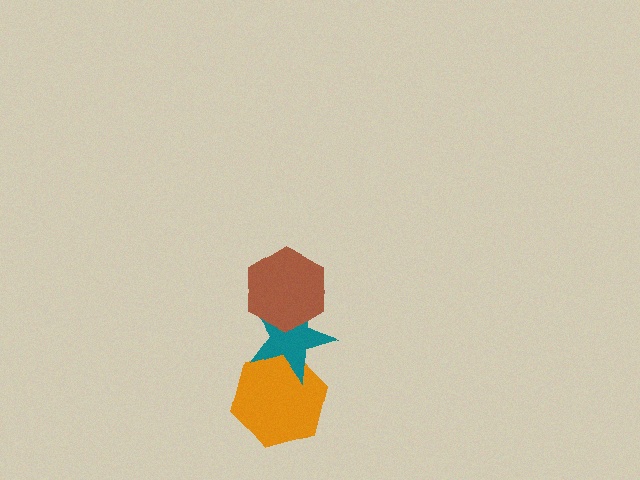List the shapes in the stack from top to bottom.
From top to bottom: the brown hexagon, the teal star, the orange hexagon.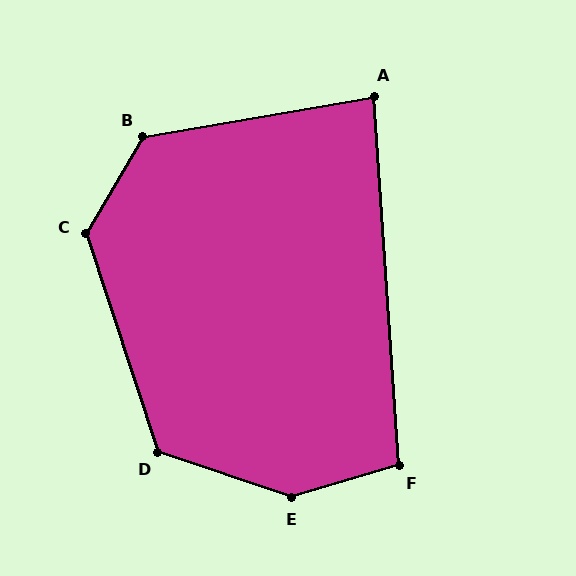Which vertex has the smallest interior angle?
A, at approximately 84 degrees.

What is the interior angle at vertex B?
Approximately 130 degrees (obtuse).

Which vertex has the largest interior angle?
E, at approximately 145 degrees.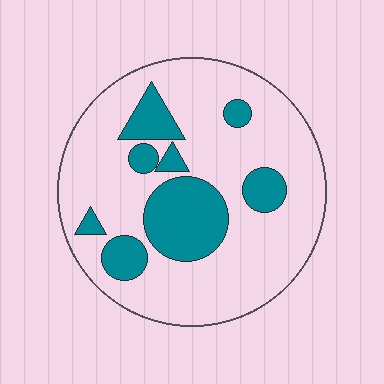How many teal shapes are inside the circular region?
8.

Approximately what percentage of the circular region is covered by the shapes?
Approximately 25%.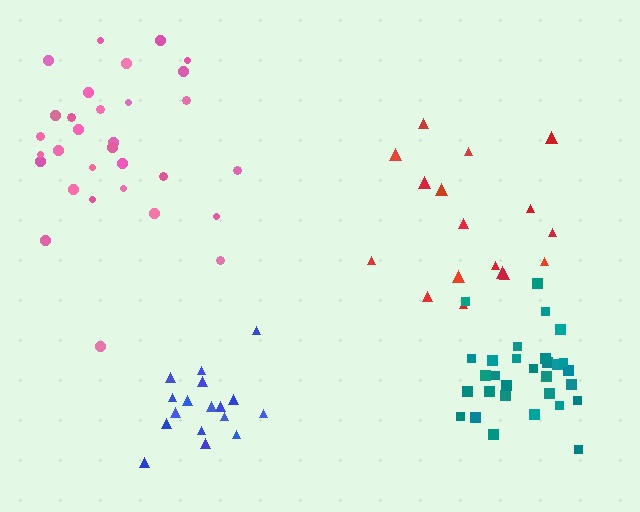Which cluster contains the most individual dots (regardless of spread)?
Pink (31).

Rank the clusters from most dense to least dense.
teal, blue, pink, red.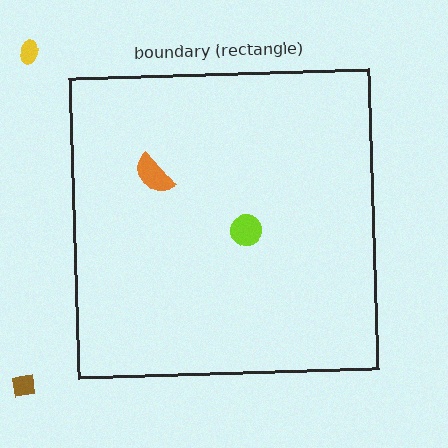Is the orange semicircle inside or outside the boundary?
Inside.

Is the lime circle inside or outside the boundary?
Inside.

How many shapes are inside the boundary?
2 inside, 2 outside.